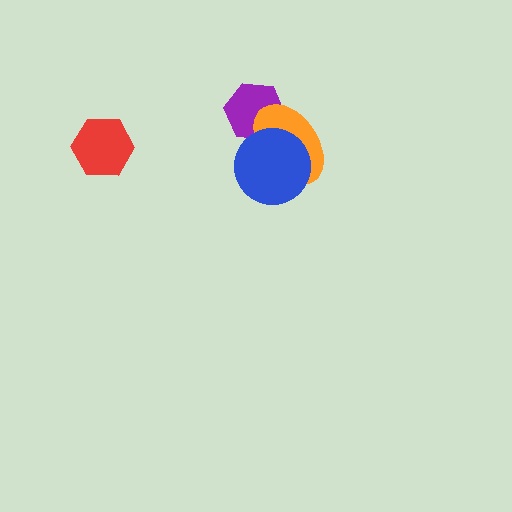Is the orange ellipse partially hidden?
Yes, it is partially covered by another shape.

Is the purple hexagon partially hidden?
Yes, it is partially covered by another shape.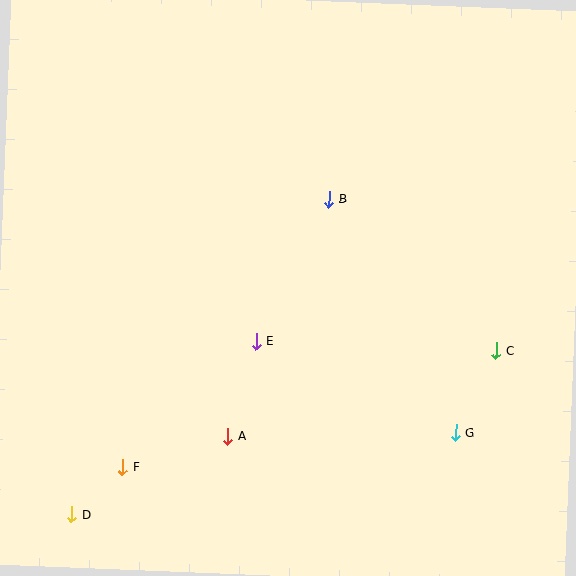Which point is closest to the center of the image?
Point E at (256, 341) is closest to the center.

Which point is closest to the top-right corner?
Point B is closest to the top-right corner.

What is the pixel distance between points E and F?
The distance between E and F is 183 pixels.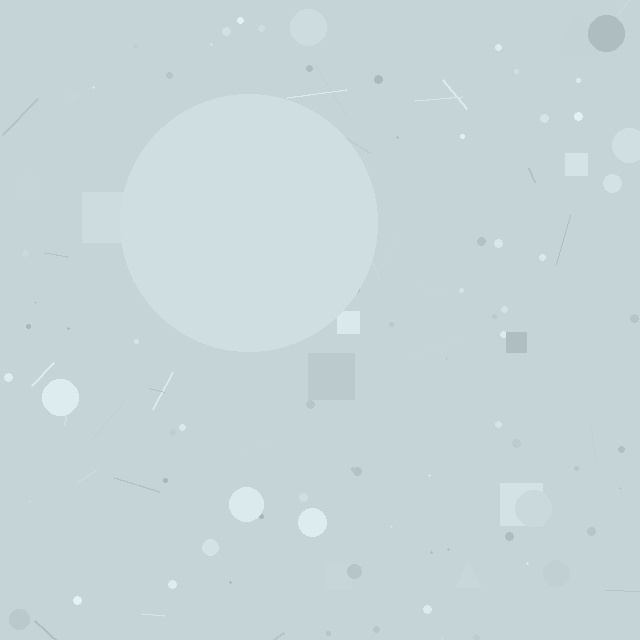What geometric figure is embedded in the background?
A circle is embedded in the background.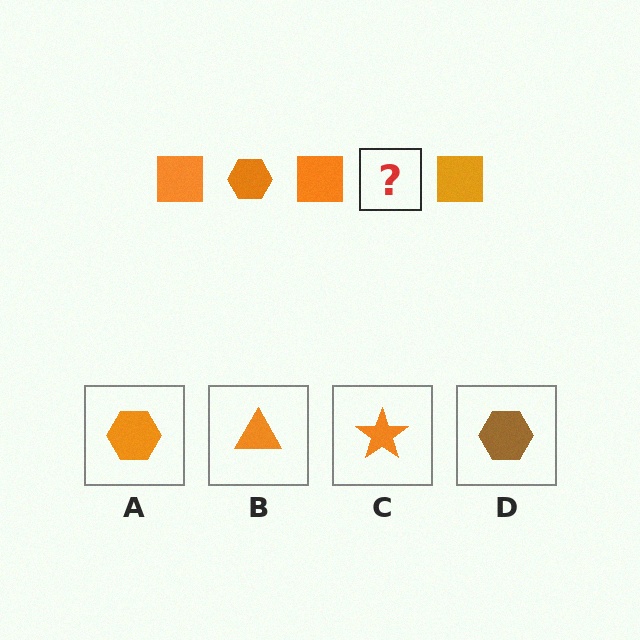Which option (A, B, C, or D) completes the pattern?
A.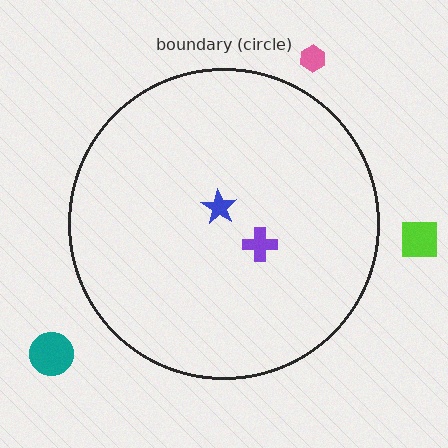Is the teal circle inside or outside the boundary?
Outside.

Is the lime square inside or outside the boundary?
Outside.